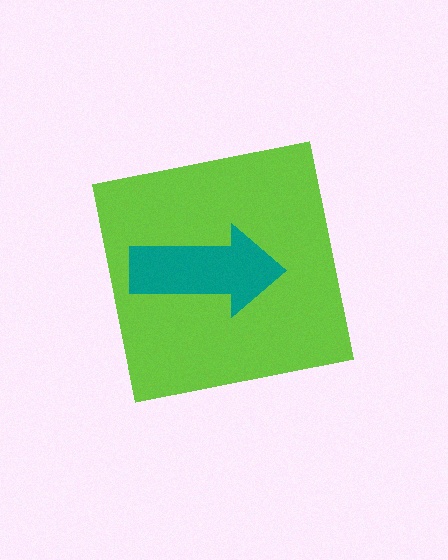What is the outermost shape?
The lime square.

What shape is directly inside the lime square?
The teal arrow.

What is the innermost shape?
The teal arrow.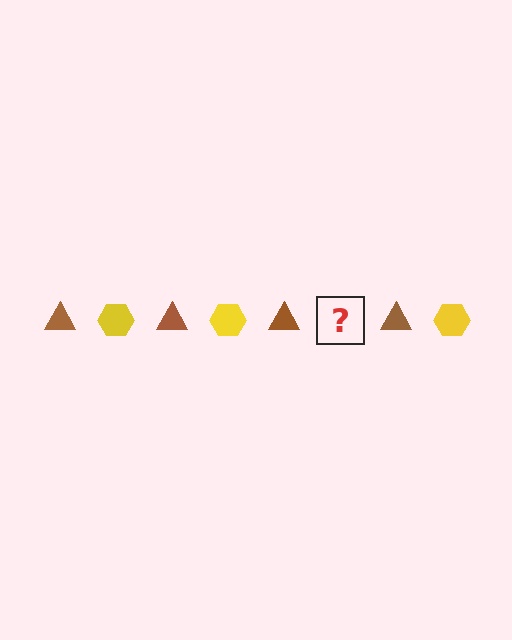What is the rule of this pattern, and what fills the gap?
The rule is that the pattern alternates between brown triangle and yellow hexagon. The gap should be filled with a yellow hexagon.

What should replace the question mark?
The question mark should be replaced with a yellow hexagon.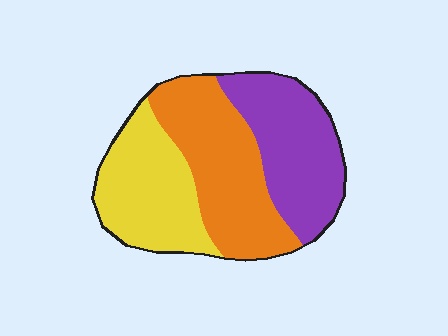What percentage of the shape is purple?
Purple takes up between a quarter and a half of the shape.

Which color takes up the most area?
Orange, at roughly 35%.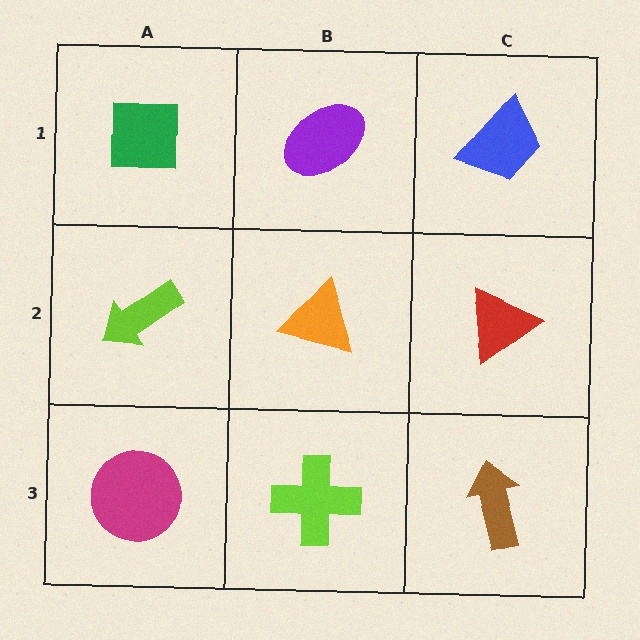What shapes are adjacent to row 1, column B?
An orange triangle (row 2, column B), a green square (row 1, column A), a blue trapezoid (row 1, column C).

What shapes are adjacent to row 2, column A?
A green square (row 1, column A), a magenta circle (row 3, column A), an orange triangle (row 2, column B).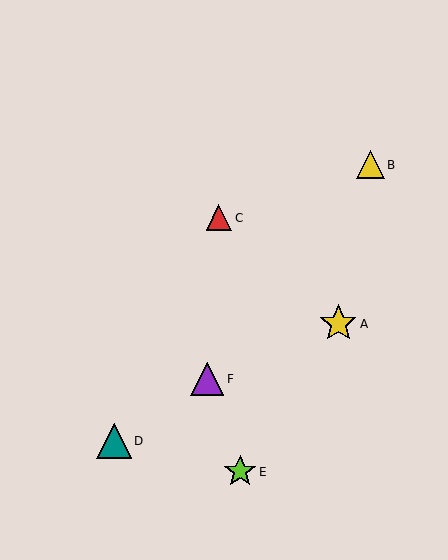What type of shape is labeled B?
Shape B is a yellow triangle.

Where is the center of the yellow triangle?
The center of the yellow triangle is at (370, 165).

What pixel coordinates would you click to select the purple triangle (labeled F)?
Click at (207, 379) to select the purple triangle F.